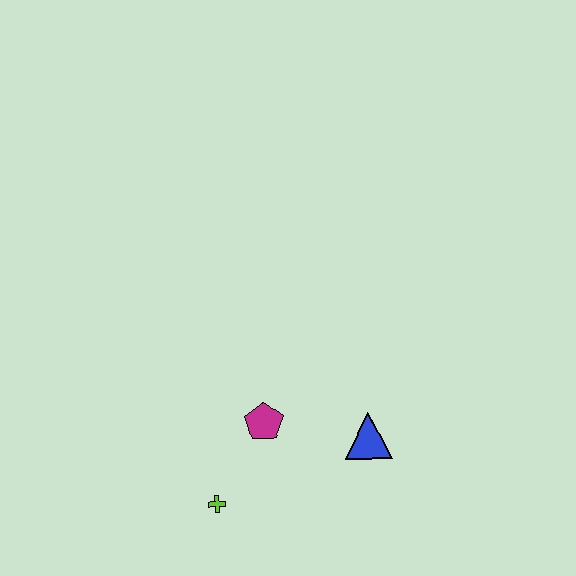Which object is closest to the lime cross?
The magenta pentagon is closest to the lime cross.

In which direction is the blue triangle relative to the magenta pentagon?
The blue triangle is to the right of the magenta pentagon.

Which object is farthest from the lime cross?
The blue triangle is farthest from the lime cross.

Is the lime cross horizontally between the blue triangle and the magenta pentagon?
No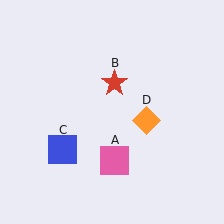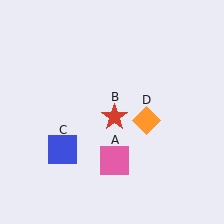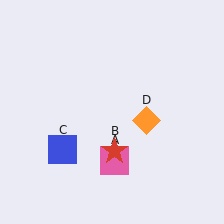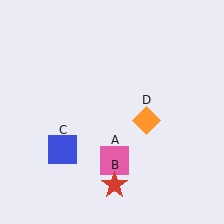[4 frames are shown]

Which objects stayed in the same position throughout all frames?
Pink square (object A) and blue square (object C) and orange diamond (object D) remained stationary.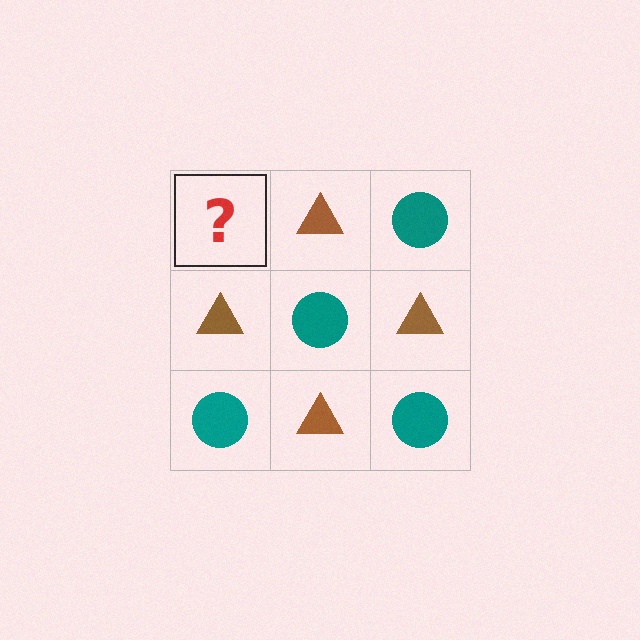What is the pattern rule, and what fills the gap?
The rule is that it alternates teal circle and brown triangle in a checkerboard pattern. The gap should be filled with a teal circle.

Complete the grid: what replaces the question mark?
The question mark should be replaced with a teal circle.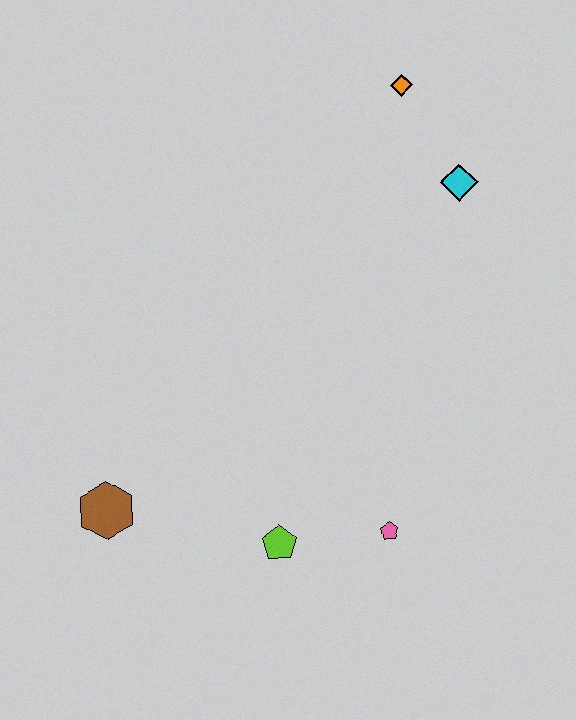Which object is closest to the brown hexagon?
The lime pentagon is closest to the brown hexagon.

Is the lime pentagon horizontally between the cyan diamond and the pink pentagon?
No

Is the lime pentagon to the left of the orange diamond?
Yes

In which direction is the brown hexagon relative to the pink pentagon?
The brown hexagon is to the left of the pink pentagon.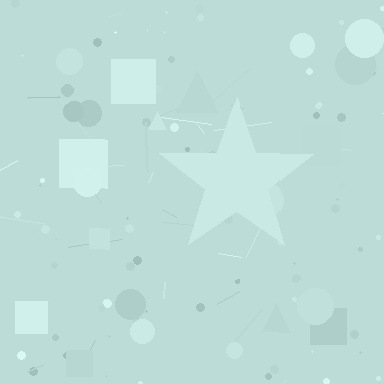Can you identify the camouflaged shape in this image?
The camouflaged shape is a star.